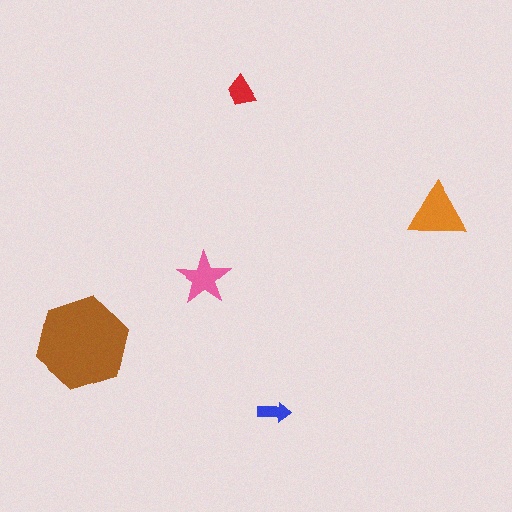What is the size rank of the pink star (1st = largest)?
3rd.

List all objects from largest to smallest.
The brown hexagon, the orange triangle, the pink star, the red trapezoid, the blue arrow.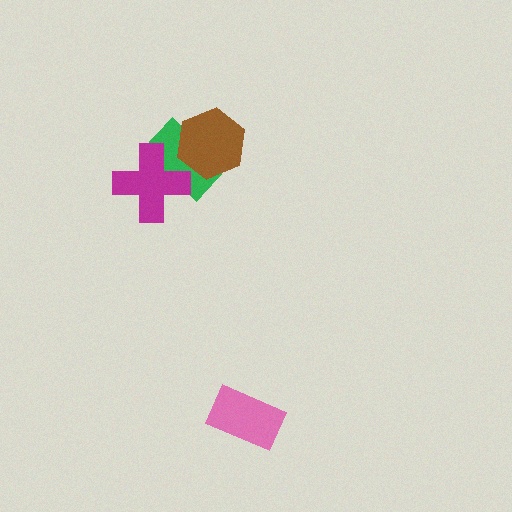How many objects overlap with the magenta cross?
1 object overlaps with the magenta cross.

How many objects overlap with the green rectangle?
2 objects overlap with the green rectangle.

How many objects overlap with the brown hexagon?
1 object overlaps with the brown hexagon.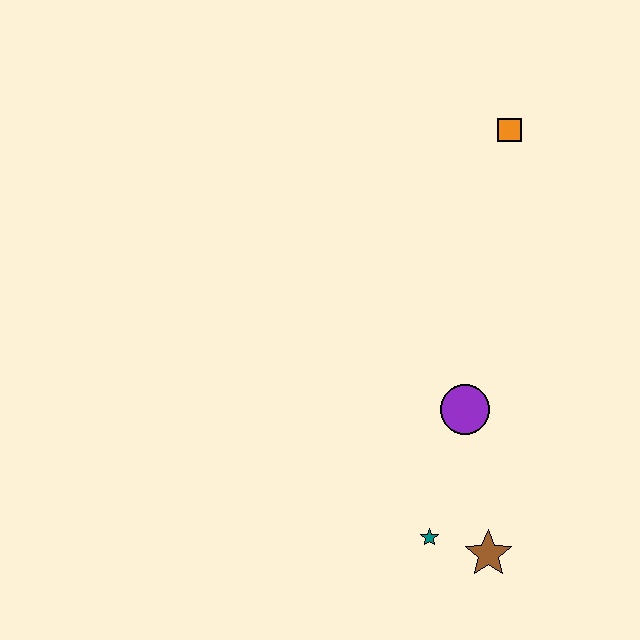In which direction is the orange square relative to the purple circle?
The orange square is above the purple circle.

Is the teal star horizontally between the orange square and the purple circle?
No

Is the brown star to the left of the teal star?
No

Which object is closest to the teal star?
The brown star is closest to the teal star.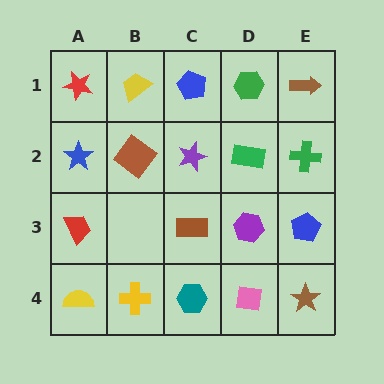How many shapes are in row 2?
5 shapes.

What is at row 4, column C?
A teal hexagon.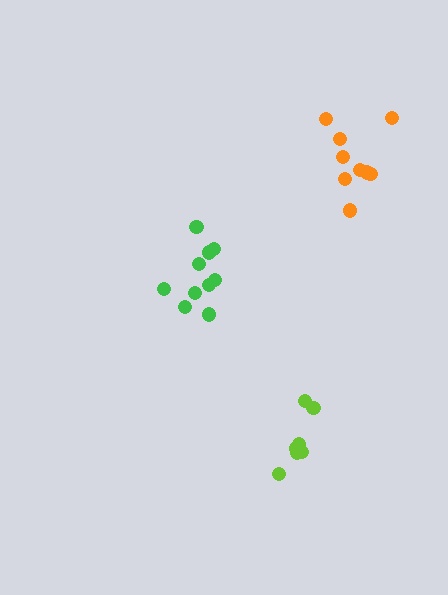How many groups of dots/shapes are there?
There are 3 groups.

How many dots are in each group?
Group 1: 10 dots, Group 2: 9 dots, Group 3: 7 dots (26 total).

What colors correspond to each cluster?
The clusters are colored: green, orange, lime.